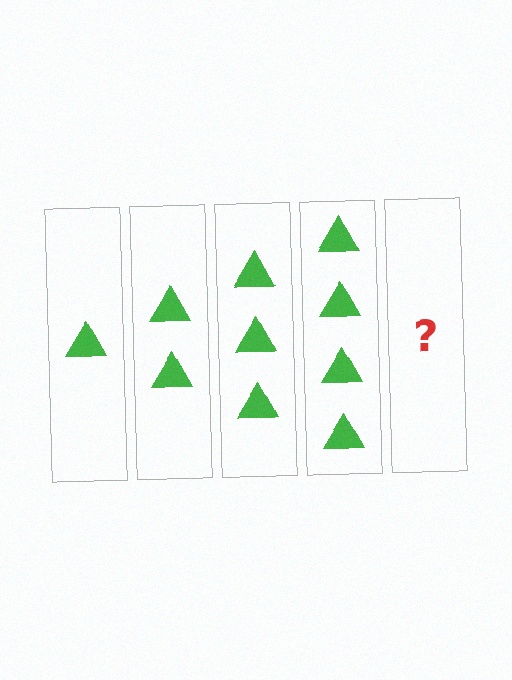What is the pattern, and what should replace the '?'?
The pattern is that each step adds one more triangle. The '?' should be 5 triangles.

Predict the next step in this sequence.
The next step is 5 triangles.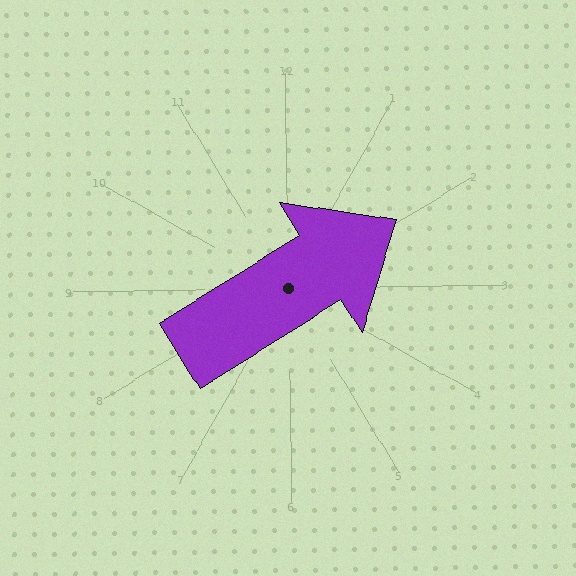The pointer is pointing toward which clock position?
Roughly 2 o'clock.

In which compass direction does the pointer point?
Northeast.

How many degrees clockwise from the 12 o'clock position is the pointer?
Approximately 59 degrees.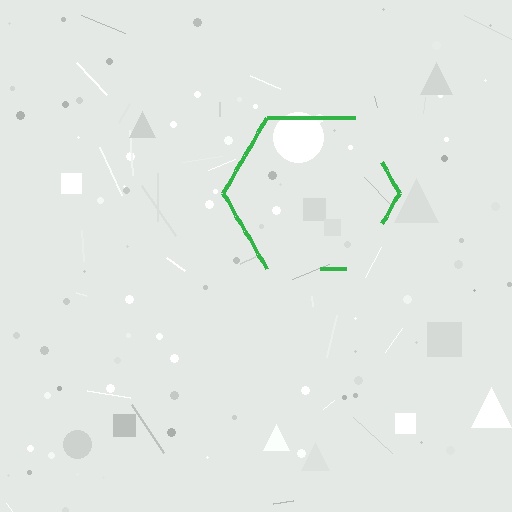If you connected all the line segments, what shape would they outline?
They would outline a hexagon.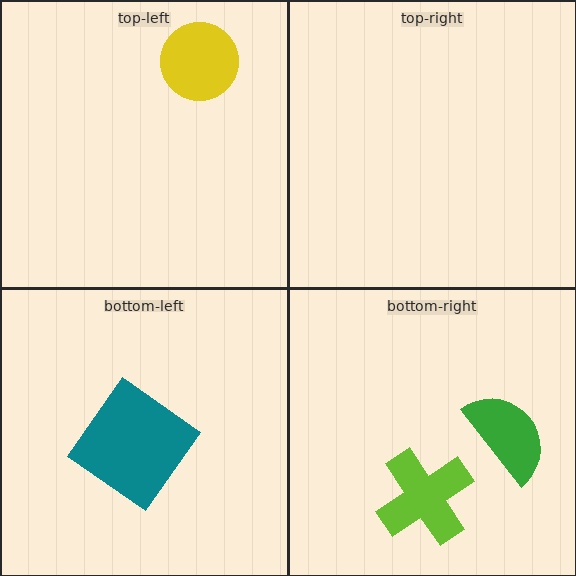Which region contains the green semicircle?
The bottom-right region.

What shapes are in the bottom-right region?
The lime cross, the green semicircle.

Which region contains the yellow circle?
The top-left region.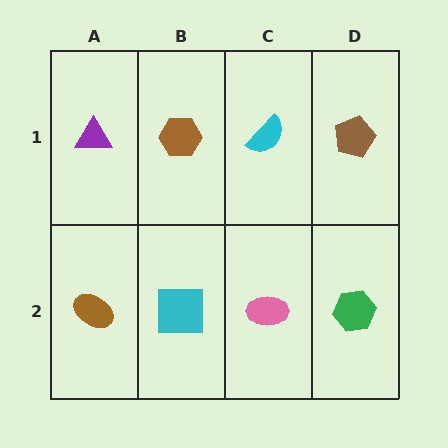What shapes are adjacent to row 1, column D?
A green hexagon (row 2, column D), a cyan semicircle (row 1, column C).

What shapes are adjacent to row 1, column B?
A cyan square (row 2, column B), a purple triangle (row 1, column A), a cyan semicircle (row 1, column C).